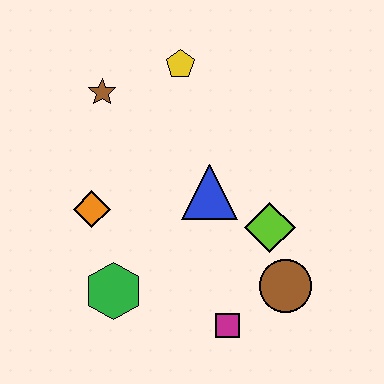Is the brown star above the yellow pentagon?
No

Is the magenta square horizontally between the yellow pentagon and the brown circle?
Yes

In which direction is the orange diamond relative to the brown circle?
The orange diamond is to the left of the brown circle.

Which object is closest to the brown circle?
The lime diamond is closest to the brown circle.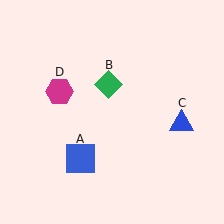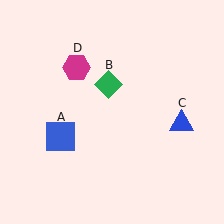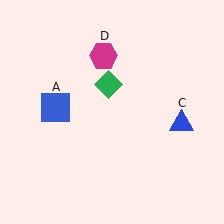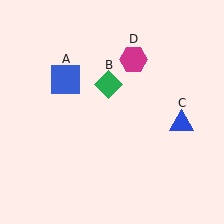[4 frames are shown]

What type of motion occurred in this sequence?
The blue square (object A), magenta hexagon (object D) rotated clockwise around the center of the scene.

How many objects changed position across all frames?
2 objects changed position: blue square (object A), magenta hexagon (object D).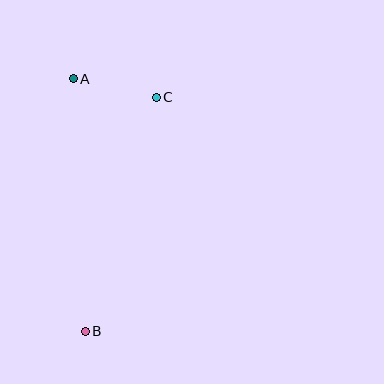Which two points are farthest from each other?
Points A and B are farthest from each other.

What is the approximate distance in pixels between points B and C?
The distance between B and C is approximately 244 pixels.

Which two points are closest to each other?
Points A and C are closest to each other.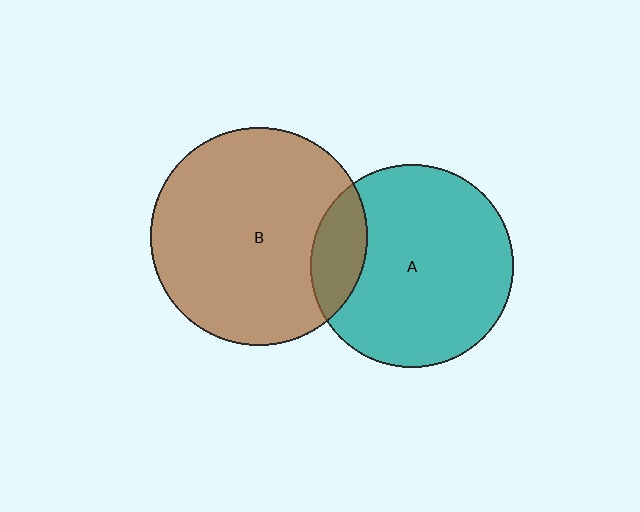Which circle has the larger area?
Circle B (brown).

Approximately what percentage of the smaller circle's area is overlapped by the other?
Approximately 15%.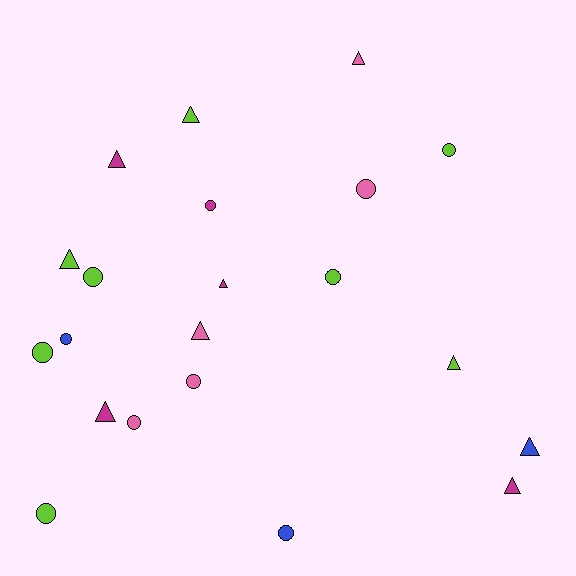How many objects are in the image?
There are 21 objects.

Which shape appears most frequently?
Circle, with 11 objects.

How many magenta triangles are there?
There are 4 magenta triangles.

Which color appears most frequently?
Lime, with 8 objects.